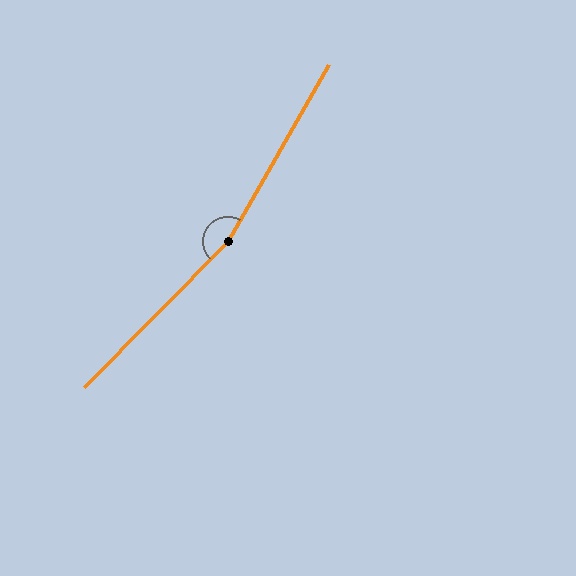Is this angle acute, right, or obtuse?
It is obtuse.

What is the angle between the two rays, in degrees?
Approximately 165 degrees.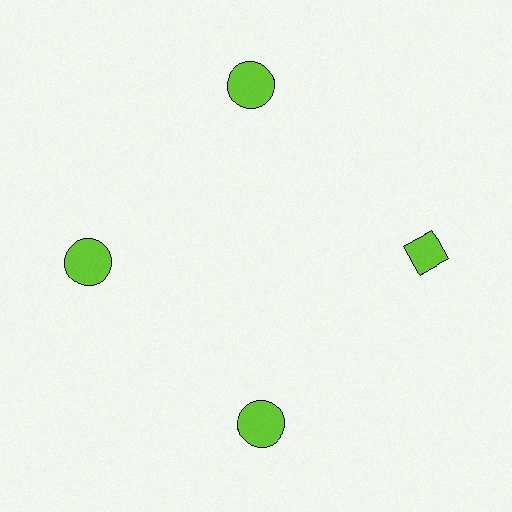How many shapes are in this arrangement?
There are 4 shapes arranged in a ring pattern.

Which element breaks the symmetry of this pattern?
The lime diamond at roughly the 3 o'clock position breaks the symmetry. All other shapes are lime circles.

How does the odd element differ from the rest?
It has a different shape: diamond instead of circle.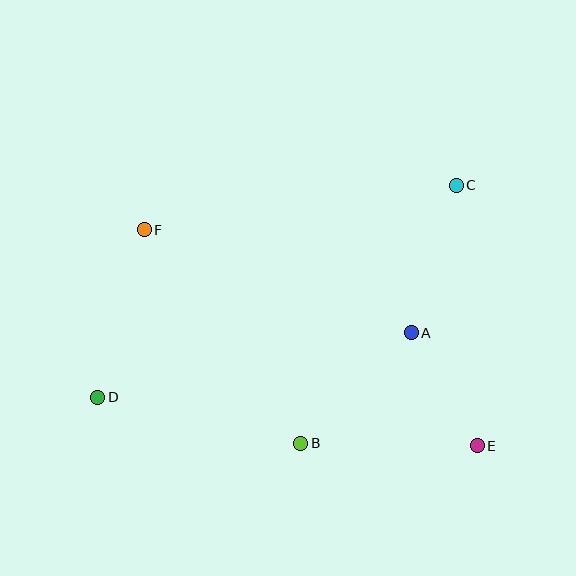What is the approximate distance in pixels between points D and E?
The distance between D and E is approximately 382 pixels.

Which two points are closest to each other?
Points A and E are closest to each other.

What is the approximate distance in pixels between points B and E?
The distance between B and E is approximately 176 pixels.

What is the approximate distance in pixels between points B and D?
The distance between B and D is approximately 208 pixels.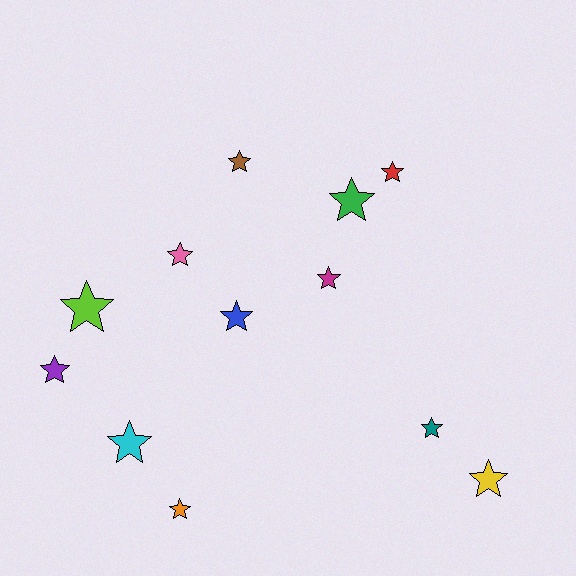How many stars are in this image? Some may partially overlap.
There are 12 stars.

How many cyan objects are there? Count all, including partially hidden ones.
There is 1 cyan object.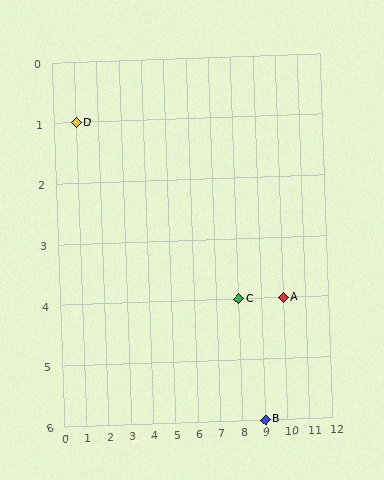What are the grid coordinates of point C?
Point C is at grid coordinates (8, 4).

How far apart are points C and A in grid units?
Points C and A are 2 columns apart.